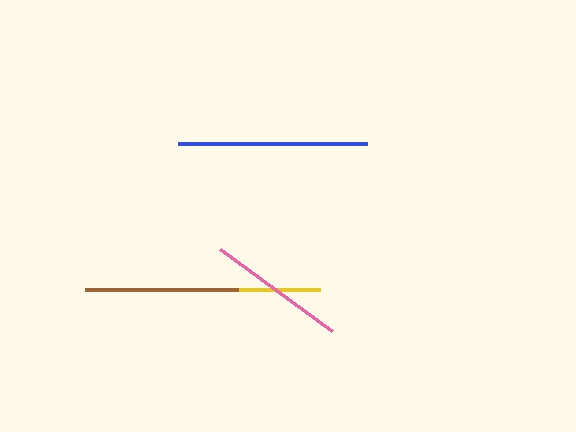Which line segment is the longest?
The yellow line is the longest at approximately 231 pixels.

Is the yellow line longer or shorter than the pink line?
The yellow line is longer than the pink line.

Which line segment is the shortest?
The pink line is the shortest at approximately 139 pixels.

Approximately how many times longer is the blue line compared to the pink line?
The blue line is approximately 1.4 times the length of the pink line.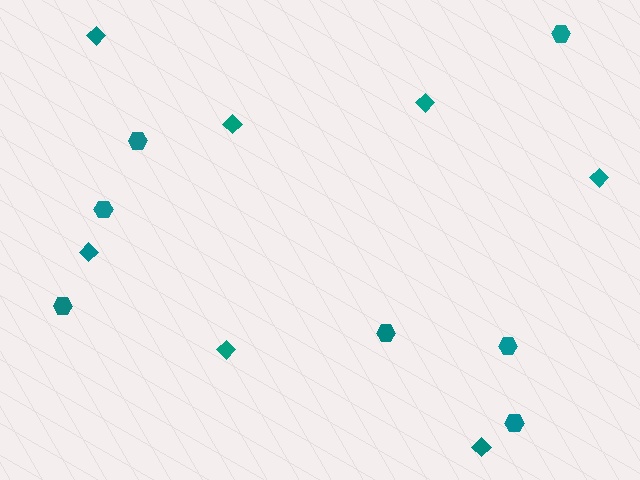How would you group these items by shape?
There are 2 groups: one group of hexagons (7) and one group of diamonds (7).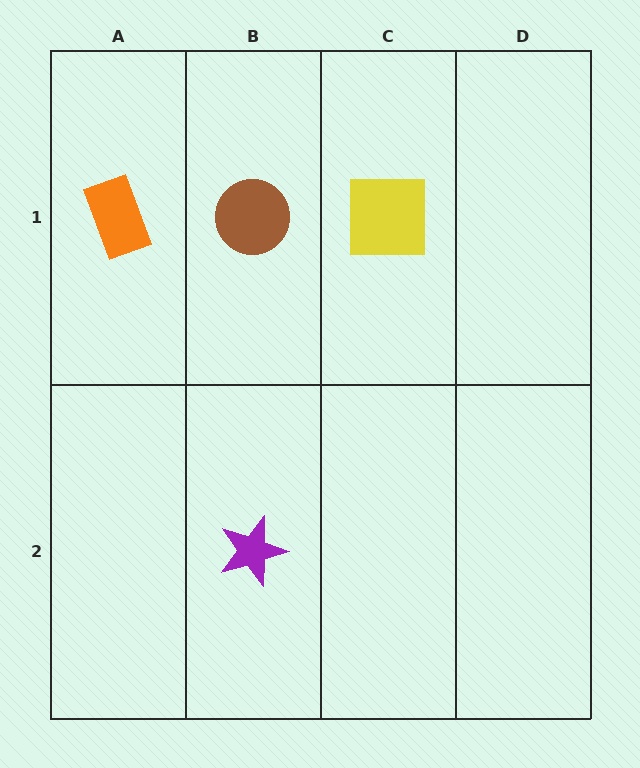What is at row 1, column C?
A yellow square.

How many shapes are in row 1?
3 shapes.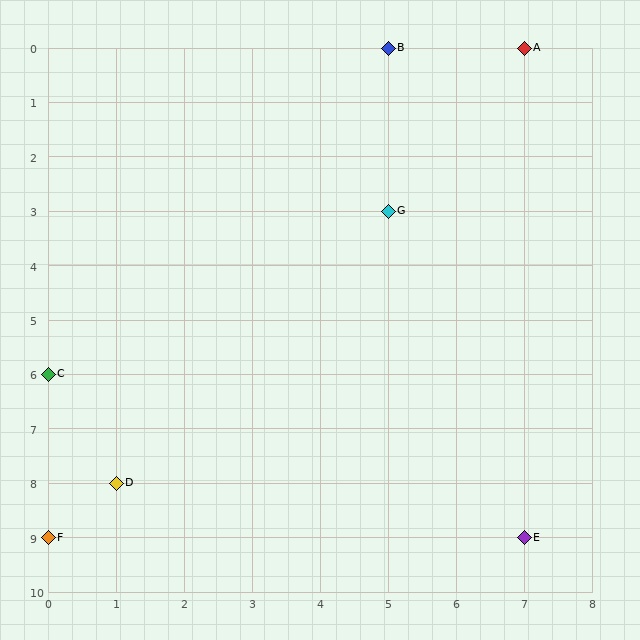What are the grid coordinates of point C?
Point C is at grid coordinates (0, 6).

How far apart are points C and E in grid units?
Points C and E are 7 columns and 3 rows apart (about 7.6 grid units diagonally).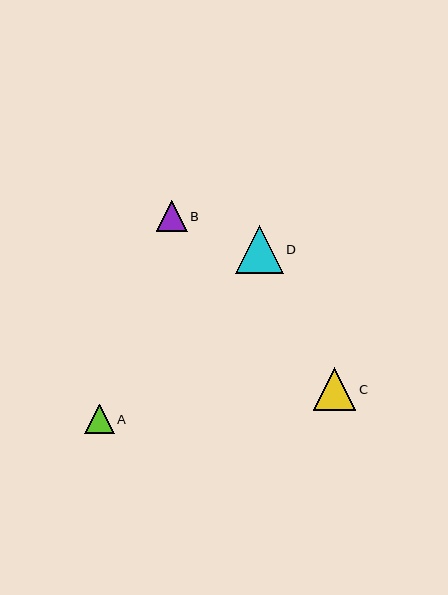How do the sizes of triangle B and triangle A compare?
Triangle B and triangle A are approximately the same size.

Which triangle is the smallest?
Triangle A is the smallest with a size of approximately 30 pixels.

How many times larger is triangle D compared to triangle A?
Triangle D is approximately 1.6 times the size of triangle A.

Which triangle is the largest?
Triangle D is the largest with a size of approximately 48 pixels.